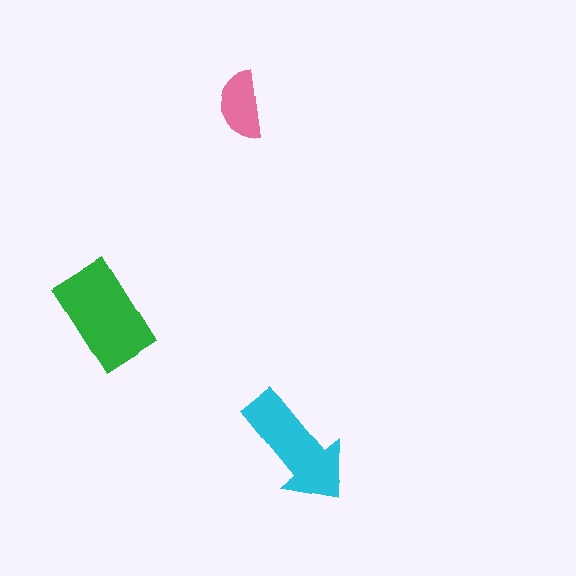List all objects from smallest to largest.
The pink semicircle, the cyan arrow, the green rectangle.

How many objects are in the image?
There are 3 objects in the image.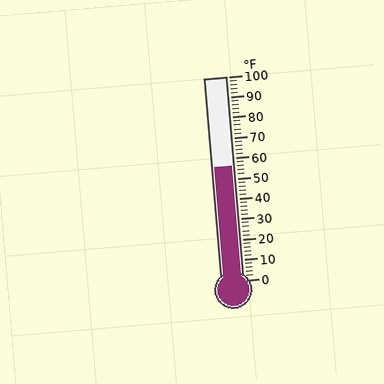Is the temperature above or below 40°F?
The temperature is above 40°F.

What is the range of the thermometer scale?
The thermometer scale ranges from 0°F to 100°F.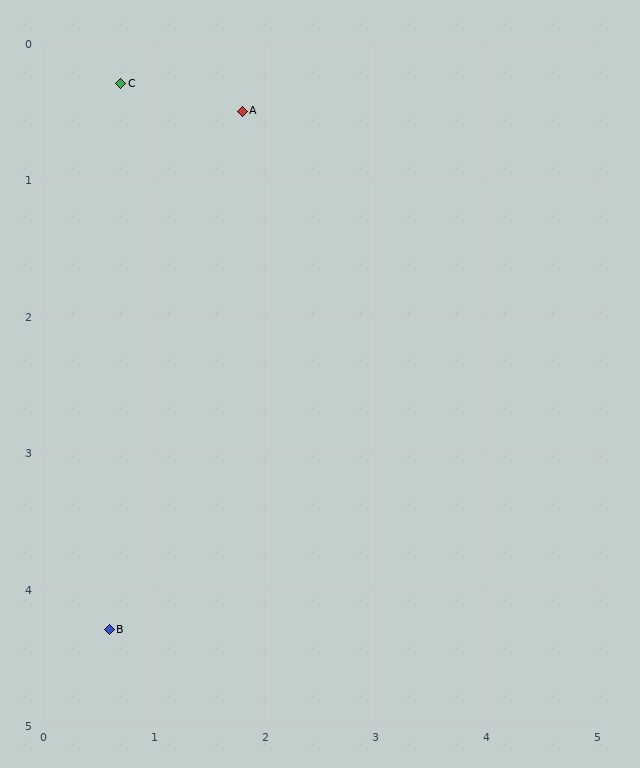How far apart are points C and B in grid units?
Points C and B are about 4.0 grid units apart.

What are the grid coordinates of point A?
Point A is at approximately (1.8, 0.5).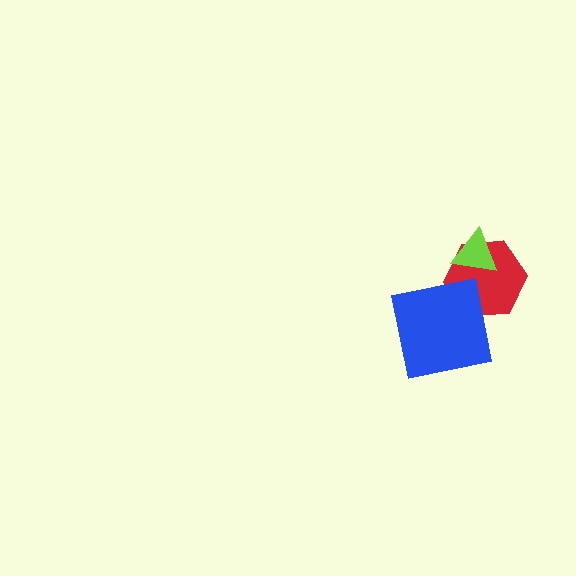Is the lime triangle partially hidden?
No, no other shape covers it.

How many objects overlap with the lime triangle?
1 object overlaps with the lime triangle.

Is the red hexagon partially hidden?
Yes, it is partially covered by another shape.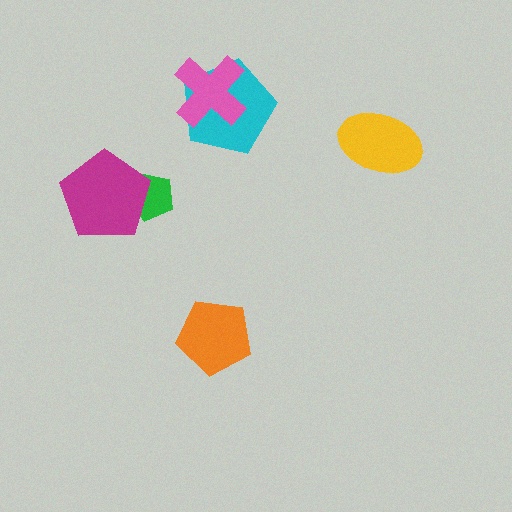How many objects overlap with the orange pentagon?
0 objects overlap with the orange pentagon.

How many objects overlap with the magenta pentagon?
1 object overlaps with the magenta pentagon.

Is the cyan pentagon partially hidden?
Yes, it is partially covered by another shape.